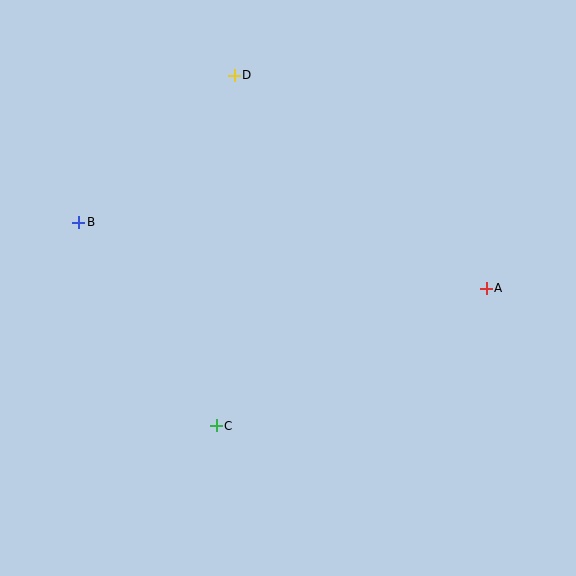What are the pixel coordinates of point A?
Point A is at (486, 288).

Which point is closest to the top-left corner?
Point B is closest to the top-left corner.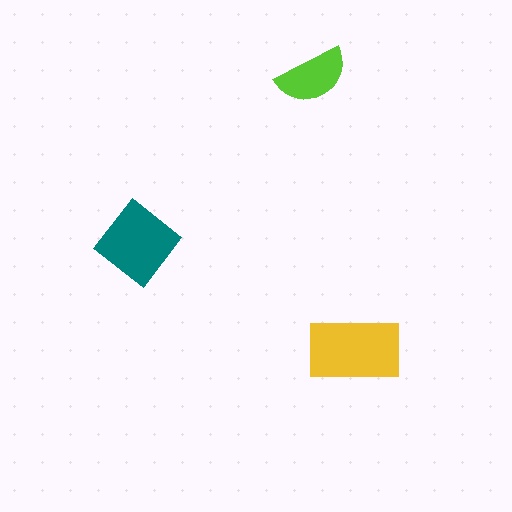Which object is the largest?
The yellow rectangle.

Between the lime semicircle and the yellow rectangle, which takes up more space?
The yellow rectangle.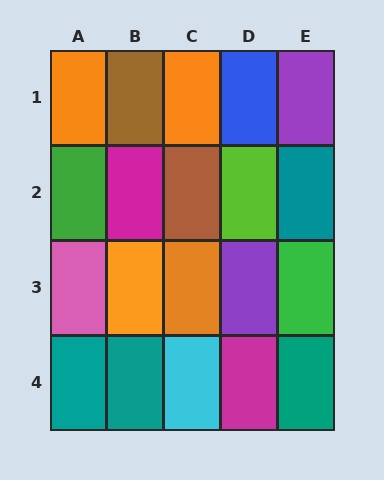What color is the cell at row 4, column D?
Magenta.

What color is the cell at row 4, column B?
Teal.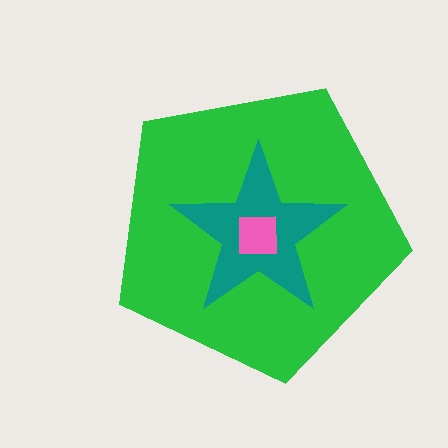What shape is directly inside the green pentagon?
The teal star.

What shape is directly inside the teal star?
The pink square.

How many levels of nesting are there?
3.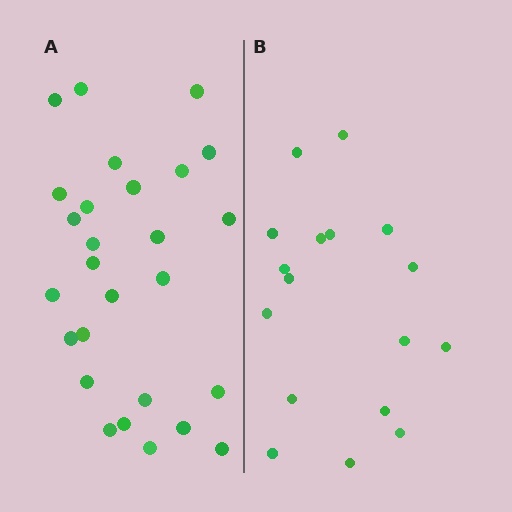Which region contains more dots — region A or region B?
Region A (the left region) has more dots.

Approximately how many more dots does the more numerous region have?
Region A has roughly 10 or so more dots than region B.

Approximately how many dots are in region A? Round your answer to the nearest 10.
About 30 dots. (The exact count is 27, which rounds to 30.)